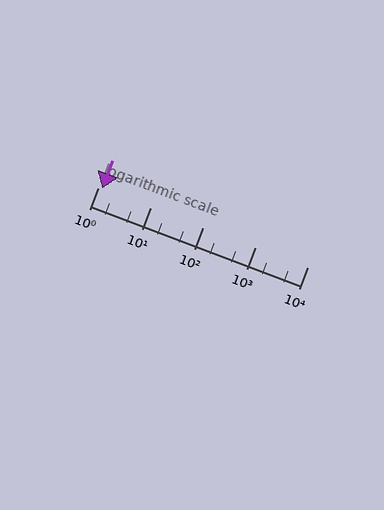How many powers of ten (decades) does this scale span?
The scale spans 4 decades, from 1 to 10000.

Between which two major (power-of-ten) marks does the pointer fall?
The pointer is between 1 and 10.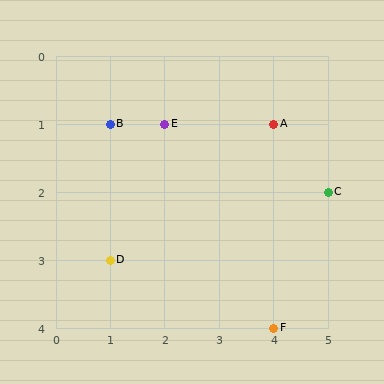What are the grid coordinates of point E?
Point E is at grid coordinates (2, 1).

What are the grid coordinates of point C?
Point C is at grid coordinates (5, 2).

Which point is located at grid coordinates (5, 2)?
Point C is at (5, 2).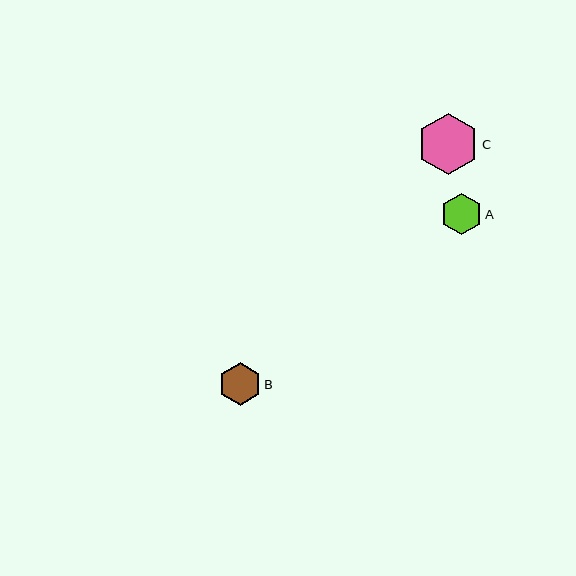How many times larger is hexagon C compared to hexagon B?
Hexagon C is approximately 1.5 times the size of hexagon B.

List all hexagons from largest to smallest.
From largest to smallest: C, B, A.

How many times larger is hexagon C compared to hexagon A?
Hexagon C is approximately 1.5 times the size of hexagon A.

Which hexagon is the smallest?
Hexagon A is the smallest with a size of approximately 41 pixels.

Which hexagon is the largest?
Hexagon C is the largest with a size of approximately 61 pixels.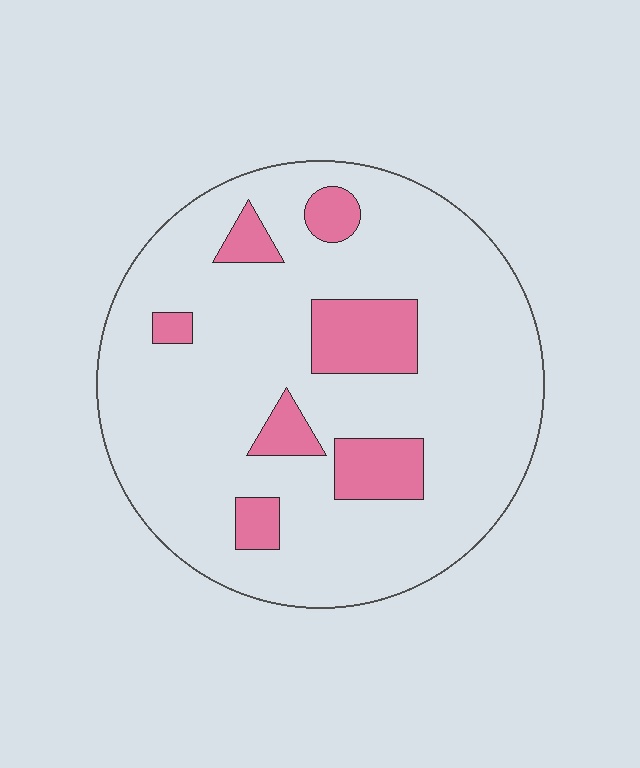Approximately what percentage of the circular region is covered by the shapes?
Approximately 15%.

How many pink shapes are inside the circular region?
7.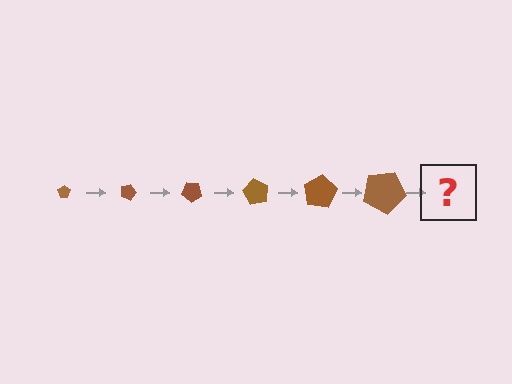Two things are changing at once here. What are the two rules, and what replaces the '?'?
The two rules are that the pentagon grows larger each step and it rotates 20 degrees each step. The '?' should be a pentagon, larger than the previous one and rotated 120 degrees from the start.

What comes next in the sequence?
The next element should be a pentagon, larger than the previous one and rotated 120 degrees from the start.